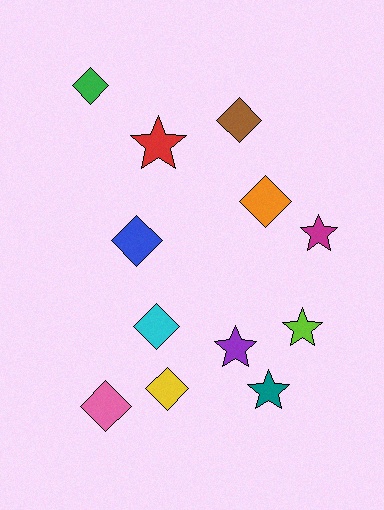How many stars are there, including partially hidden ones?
There are 5 stars.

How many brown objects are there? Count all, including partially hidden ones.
There is 1 brown object.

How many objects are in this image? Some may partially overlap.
There are 12 objects.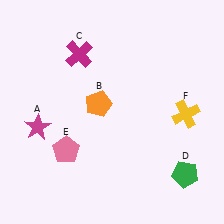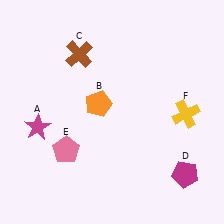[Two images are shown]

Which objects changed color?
C changed from magenta to brown. D changed from green to magenta.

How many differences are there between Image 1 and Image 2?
There are 2 differences between the two images.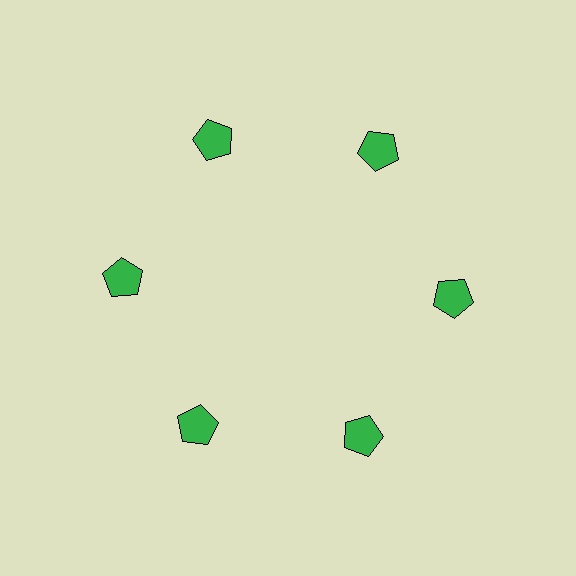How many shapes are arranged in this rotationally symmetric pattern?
There are 6 shapes, arranged in 6 groups of 1.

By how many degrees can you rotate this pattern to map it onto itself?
The pattern maps onto itself every 60 degrees of rotation.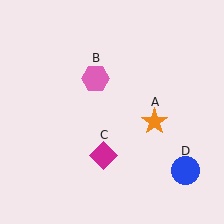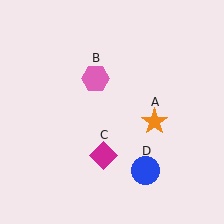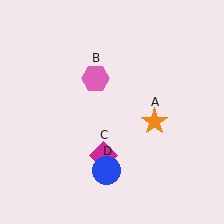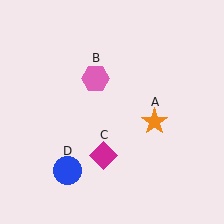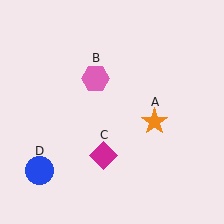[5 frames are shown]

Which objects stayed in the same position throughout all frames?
Orange star (object A) and pink hexagon (object B) and magenta diamond (object C) remained stationary.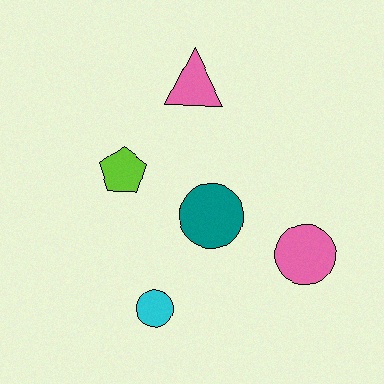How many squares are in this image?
There are no squares.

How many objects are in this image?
There are 5 objects.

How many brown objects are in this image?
There are no brown objects.